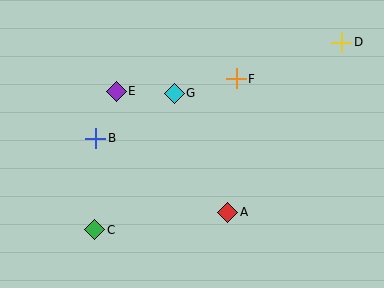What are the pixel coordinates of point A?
Point A is at (228, 212).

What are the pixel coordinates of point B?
Point B is at (96, 138).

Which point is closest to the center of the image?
Point G at (174, 93) is closest to the center.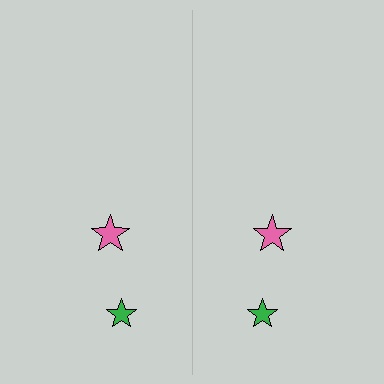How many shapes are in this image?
There are 4 shapes in this image.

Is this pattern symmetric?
Yes, this pattern has bilateral (reflection) symmetry.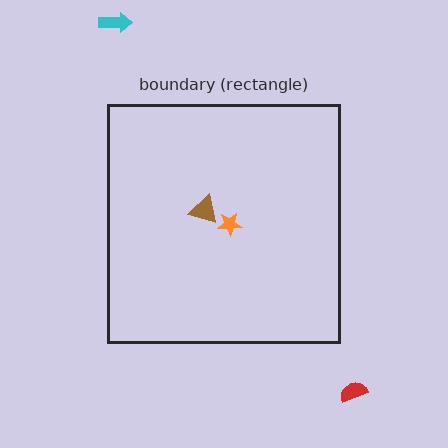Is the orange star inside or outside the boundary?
Inside.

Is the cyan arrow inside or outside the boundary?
Outside.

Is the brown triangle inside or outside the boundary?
Inside.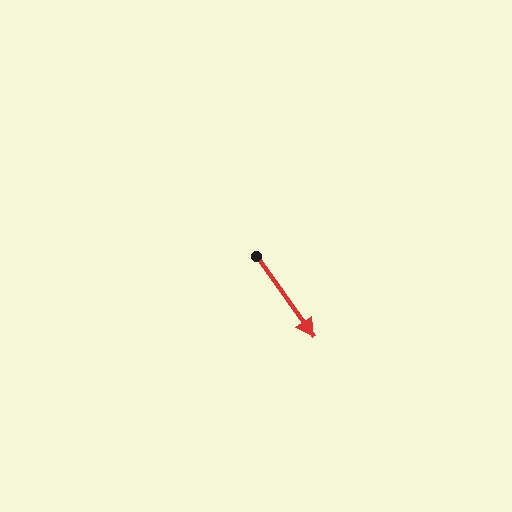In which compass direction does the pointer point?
Southeast.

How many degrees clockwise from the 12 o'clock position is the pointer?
Approximately 144 degrees.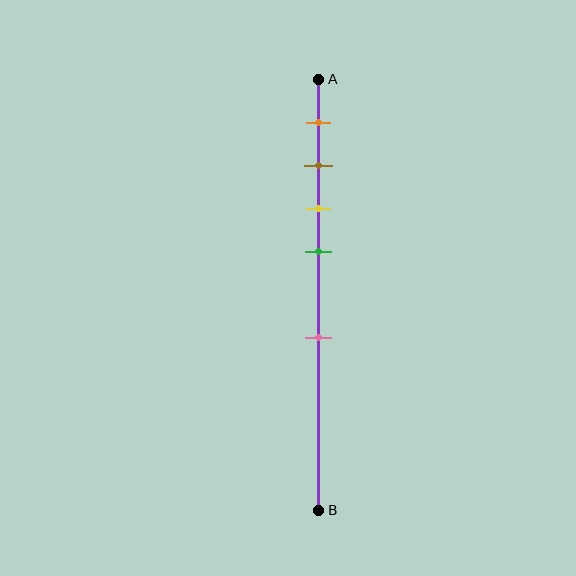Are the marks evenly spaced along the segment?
No, the marks are not evenly spaced.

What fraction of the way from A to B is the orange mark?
The orange mark is approximately 10% (0.1) of the way from A to B.